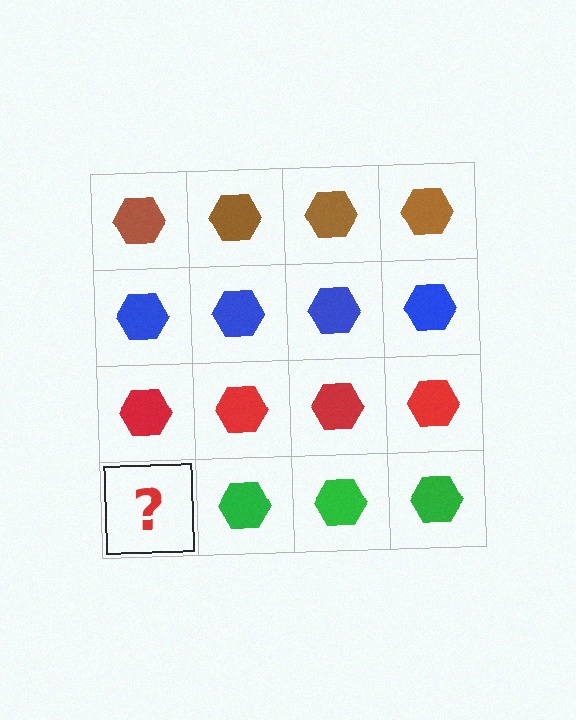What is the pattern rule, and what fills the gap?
The rule is that each row has a consistent color. The gap should be filled with a green hexagon.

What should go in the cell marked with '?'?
The missing cell should contain a green hexagon.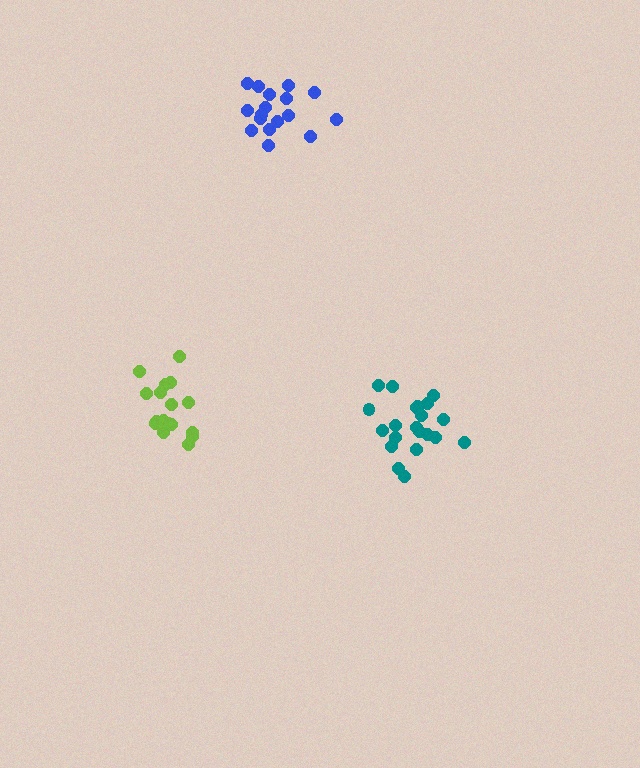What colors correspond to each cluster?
The clusters are colored: teal, blue, lime.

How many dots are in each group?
Group 1: 21 dots, Group 2: 17 dots, Group 3: 17 dots (55 total).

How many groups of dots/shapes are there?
There are 3 groups.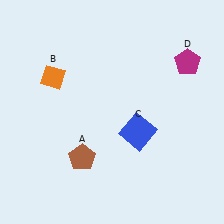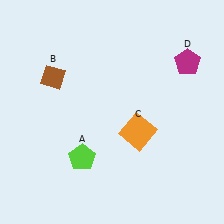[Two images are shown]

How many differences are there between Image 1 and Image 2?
There are 3 differences between the two images.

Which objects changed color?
A changed from brown to lime. B changed from orange to brown. C changed from blue to orange.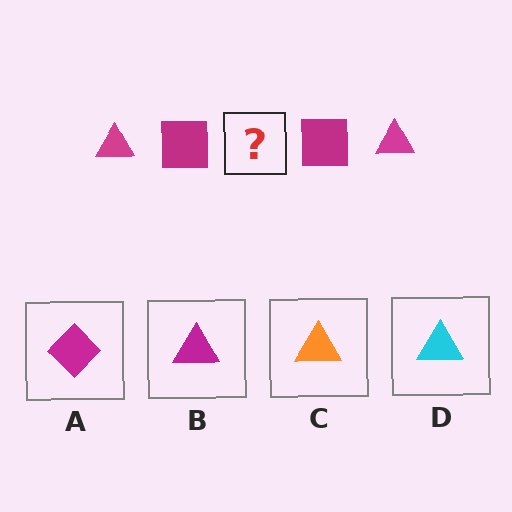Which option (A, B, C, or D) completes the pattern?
B.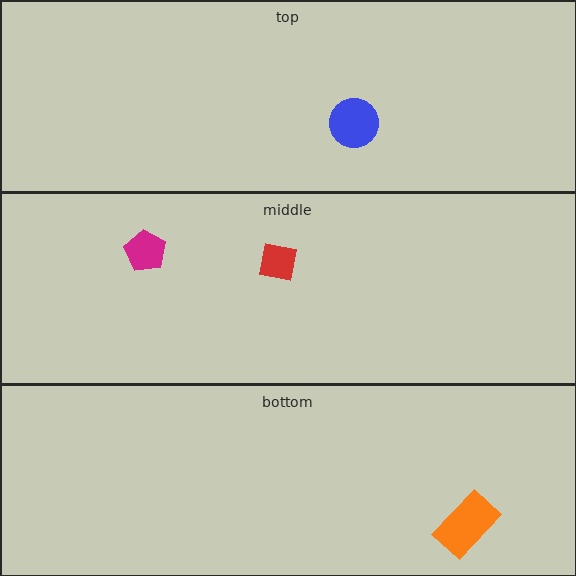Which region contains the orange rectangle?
The bottom region.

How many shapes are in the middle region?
2.